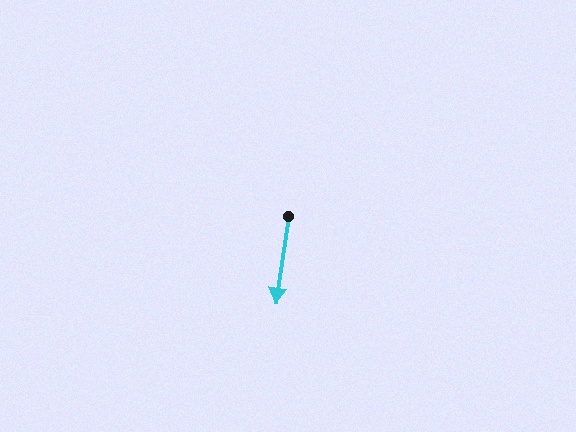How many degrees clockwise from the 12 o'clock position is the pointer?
Approximately 188 degrees.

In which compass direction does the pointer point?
South.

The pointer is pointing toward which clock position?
Roughly 6 o'clock.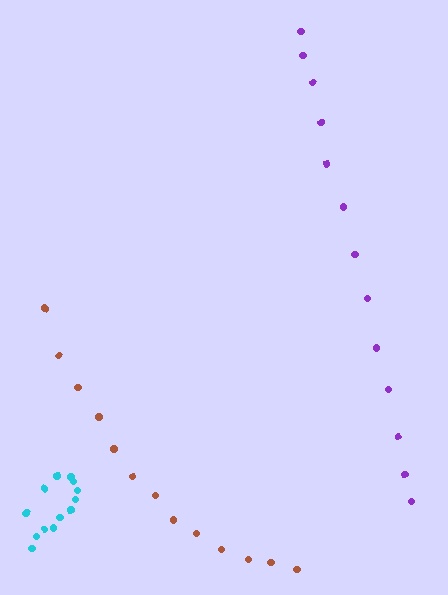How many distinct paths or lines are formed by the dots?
There are 3 distinct paths.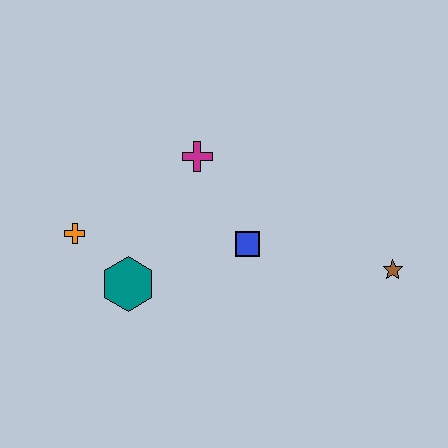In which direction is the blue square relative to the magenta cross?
The blue square is below the magenta cross.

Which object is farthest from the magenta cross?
The brown star is farthest from the magenta cross.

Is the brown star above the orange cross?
No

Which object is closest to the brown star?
The blue square is closest to the brown star.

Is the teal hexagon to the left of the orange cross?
No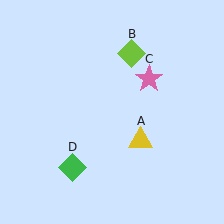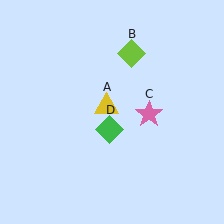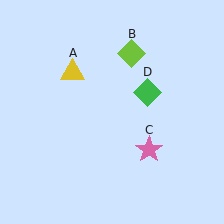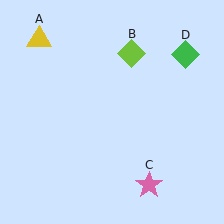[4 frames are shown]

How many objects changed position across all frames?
3 objects changed position: yellow triangle (object A), pink star (object C), green diamond (object D).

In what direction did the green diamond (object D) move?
The green diamond (object D) moved up and to the right.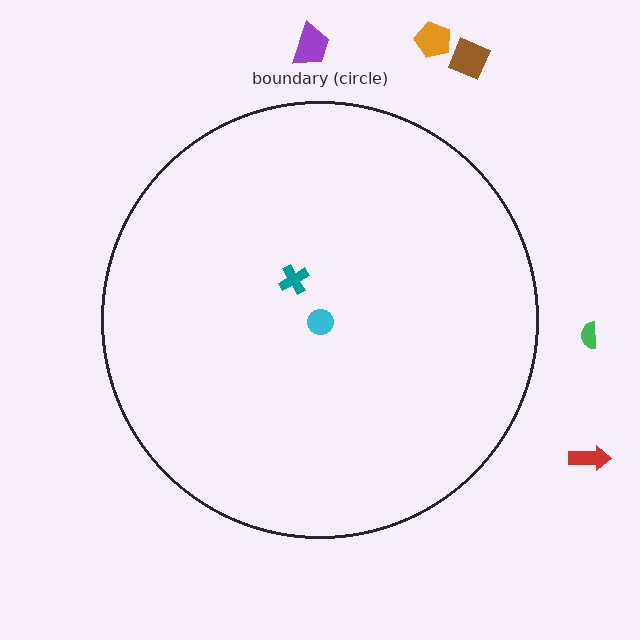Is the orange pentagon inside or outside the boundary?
Outside.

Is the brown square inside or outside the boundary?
Outside.